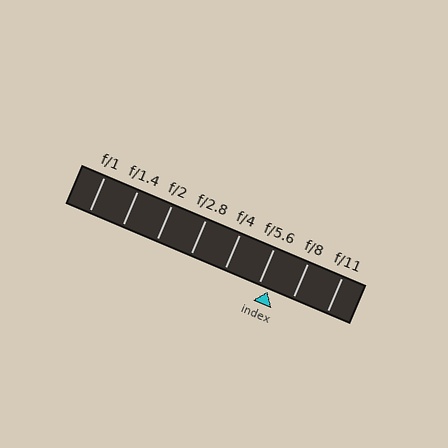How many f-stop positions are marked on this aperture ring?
There are 8 f-stop positions marked.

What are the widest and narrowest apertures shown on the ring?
The widest aperture shown is f/1 and the narrowest is f/11.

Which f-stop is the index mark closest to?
The index mark is closest to f/5.6.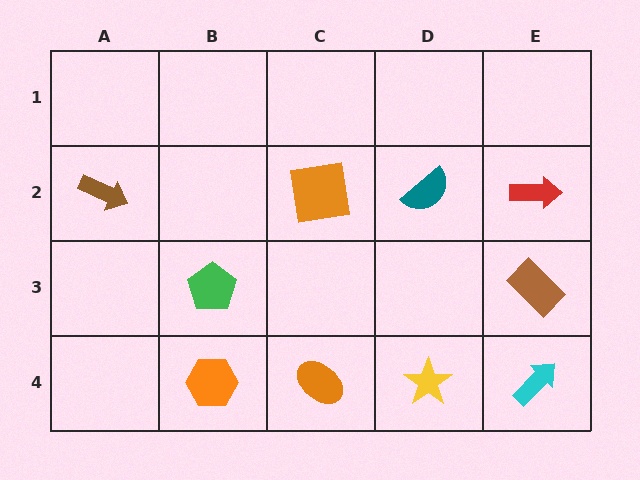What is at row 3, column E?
A brown rectangle.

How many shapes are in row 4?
4 shapes.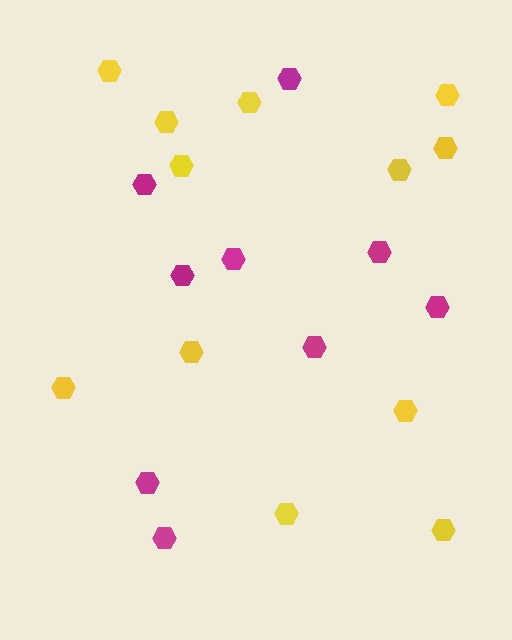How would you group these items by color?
There are 2 groups: one group of magenta hexagons (9) and one group of yellow hexagons (12).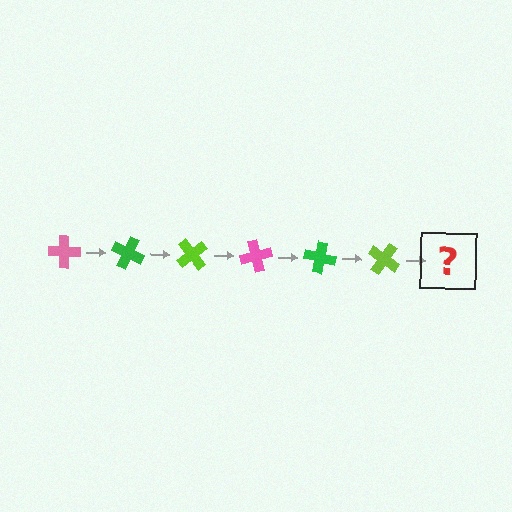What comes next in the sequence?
The next element should be a pink cross, rotated 150 degrees from the start.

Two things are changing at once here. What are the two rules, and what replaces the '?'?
The two rules are that it rotates 25 degrees each step and the color cycles through pink, green, and lime. The '?' should be a pink cross, rotated 150 degrees from the start.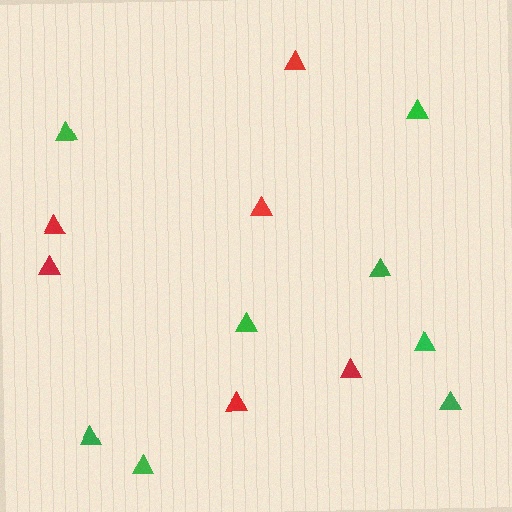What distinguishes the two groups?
There are 2 groups: one group of red triangles (6) and one group of green triangles (8).